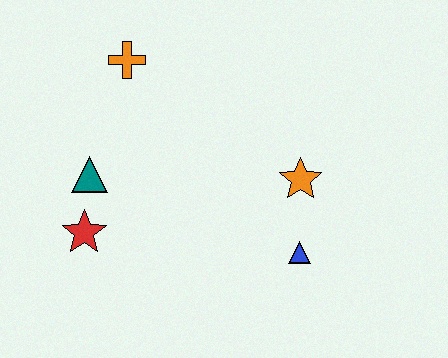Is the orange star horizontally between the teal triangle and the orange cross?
No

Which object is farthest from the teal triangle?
The blue triangle is farthest from the teal triangle.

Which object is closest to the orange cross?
The teal triangle is closest to the orange cross.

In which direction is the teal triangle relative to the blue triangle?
The teal triangle is to the left of the blue triangle.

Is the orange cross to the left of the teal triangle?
No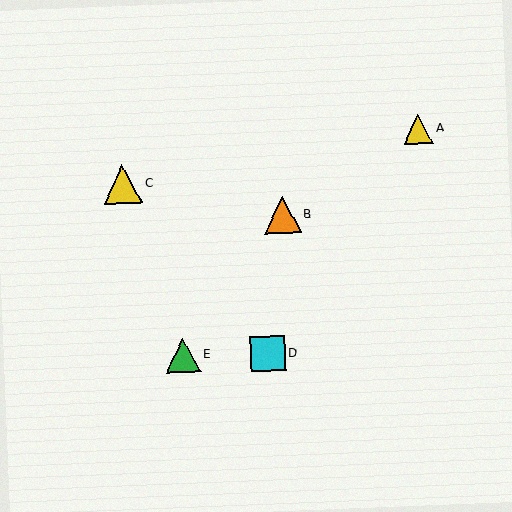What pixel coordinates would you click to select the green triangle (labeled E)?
Click at (183, 355) to select the green triangle E.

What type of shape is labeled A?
Shape A is a yellow triangle.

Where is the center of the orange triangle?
The center of the orange triangle is at (282, 215).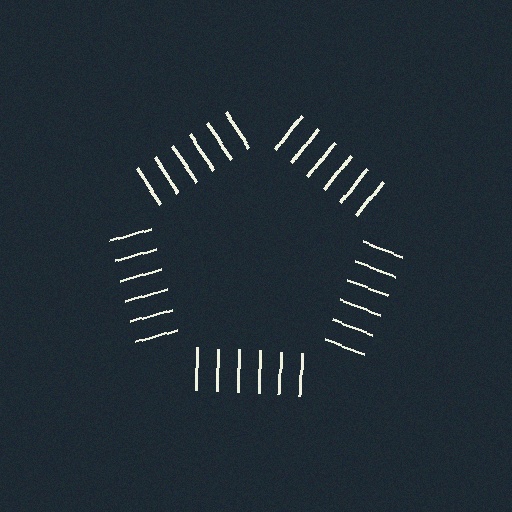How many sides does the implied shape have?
5 sides — the line-ends trace a pentagon.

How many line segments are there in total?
30 — 6 along each of the 5 edges.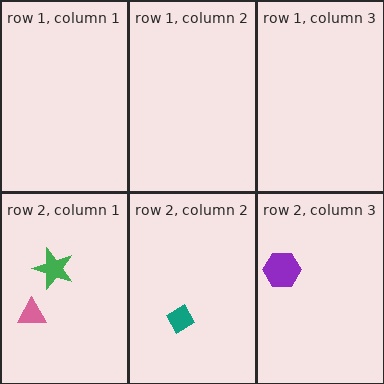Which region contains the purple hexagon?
The row 2, column 3 region.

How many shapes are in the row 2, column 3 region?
1.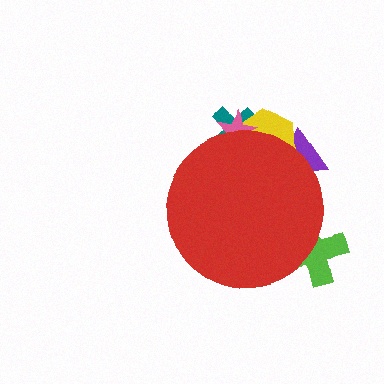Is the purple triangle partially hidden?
Yes, the purple triangle is partially hidden behind the red circle.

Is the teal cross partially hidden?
Yes, the teal cross is partially hidden behind the red circle.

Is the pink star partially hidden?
Yes, the pink star is partially hidden behind the red circle.